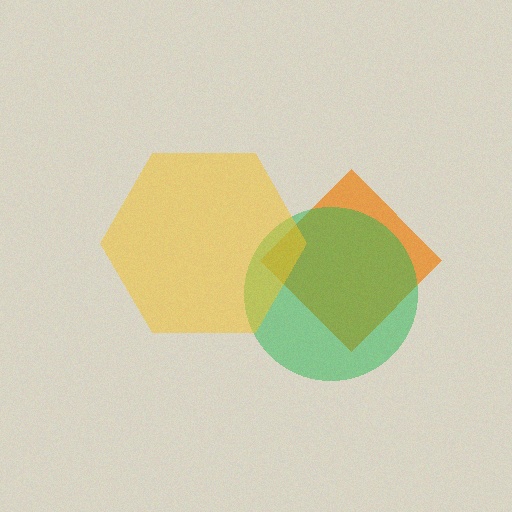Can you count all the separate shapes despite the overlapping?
Yes, there are 3 separate shapes.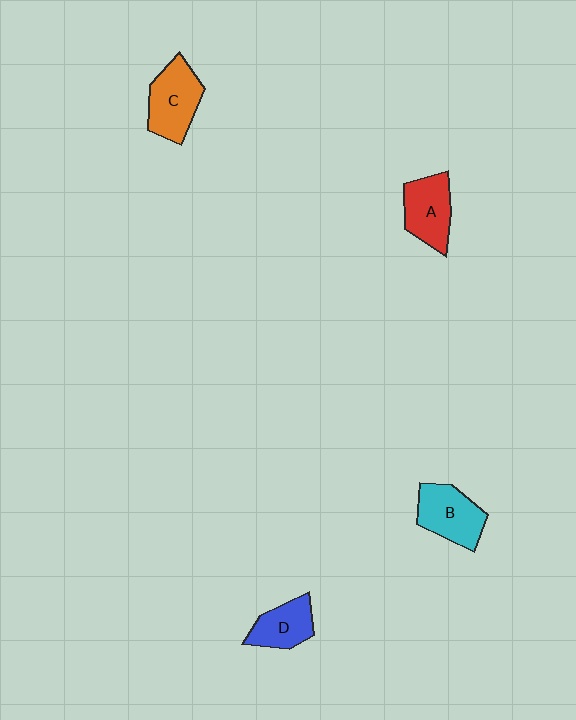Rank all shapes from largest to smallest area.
From largest to smallest: C (orange), B (cyan), A (red), D (blue).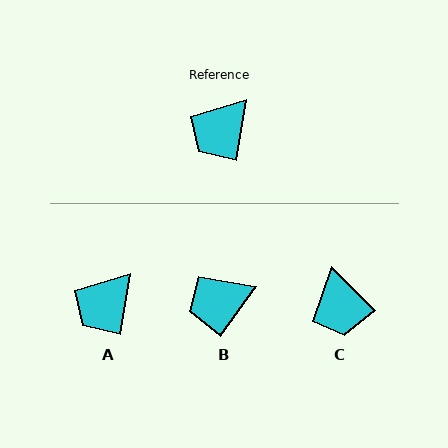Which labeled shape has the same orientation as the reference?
A.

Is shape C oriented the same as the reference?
No, it is off by about 54 degrees.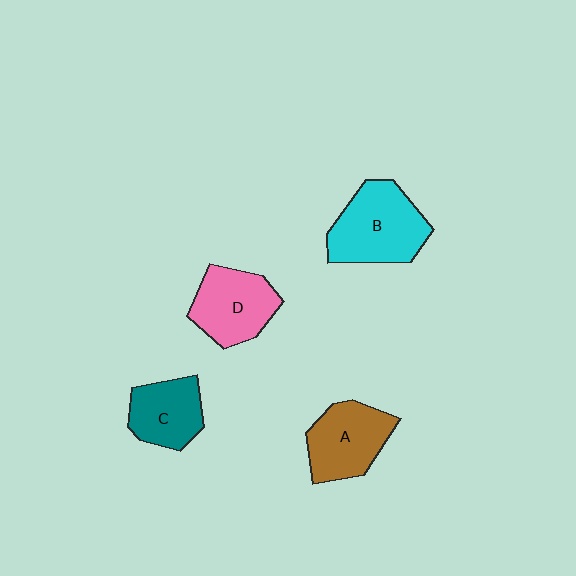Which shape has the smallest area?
Shape C (teal).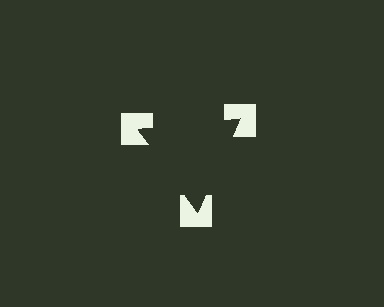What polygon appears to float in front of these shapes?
An illusory triangle — its edges are inferred from the aligned wedge cuts in the notched squares, not physically drawn.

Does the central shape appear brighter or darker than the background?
It typically appears slightly darker than the background, even though no actual brightness change is drawn.